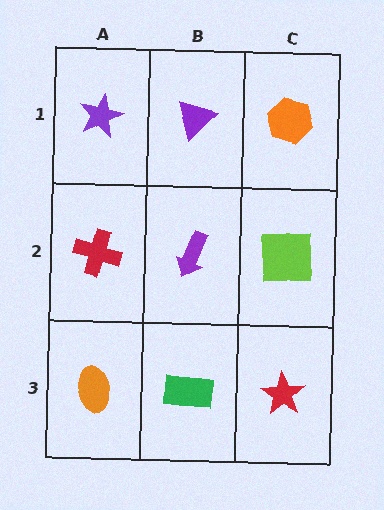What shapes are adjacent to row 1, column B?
A purple arrow (row 2, column B), a purple star (row 1, column A), an orange hexagon (row 1, column C).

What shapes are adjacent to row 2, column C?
An orange hexagon (row 1, column C), a red star (row 3, column C), a purple arrow (row 2, column B).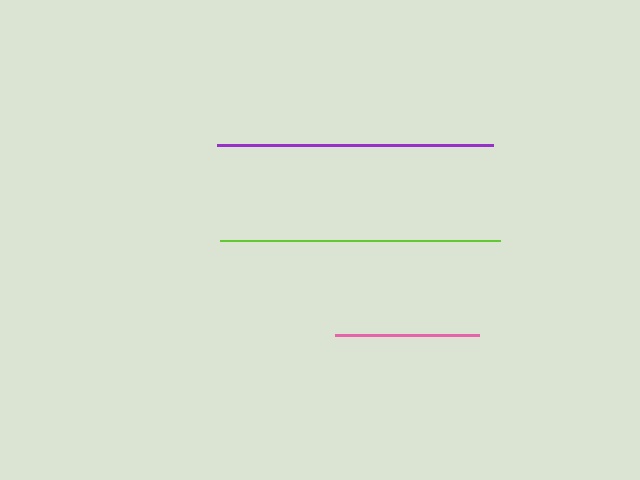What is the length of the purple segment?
The purple segment is approximately 276 pixels long.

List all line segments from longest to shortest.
From longest to shortest: lime, purple, pink.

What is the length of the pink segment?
The pink segment is approximately 144 pixels long.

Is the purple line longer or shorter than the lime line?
The lime line is longer than the purple line.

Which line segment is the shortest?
The pink line is the shortest at approximately 144 pixels.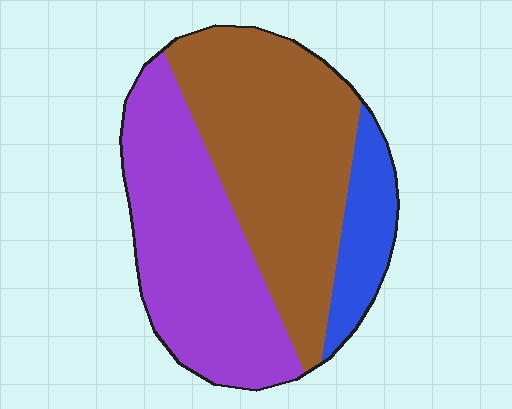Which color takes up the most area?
Brown, at roughly 45%.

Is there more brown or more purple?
Brown.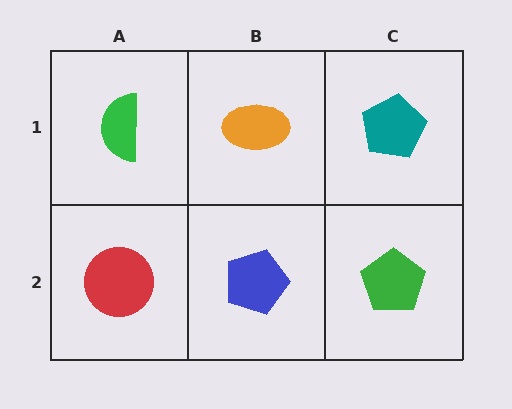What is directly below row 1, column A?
A red circle.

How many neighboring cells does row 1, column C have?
2.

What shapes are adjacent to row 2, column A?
A green semicircle (row 1, column A), a blue pentagon (row 2, column B).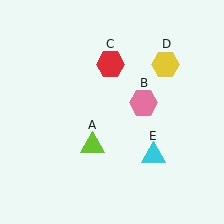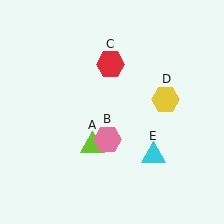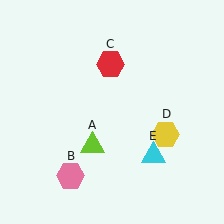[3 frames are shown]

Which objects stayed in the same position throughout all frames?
Lime triangle (object A) and red hexagon (object C) and cyan triangle (object E) remained stationary.